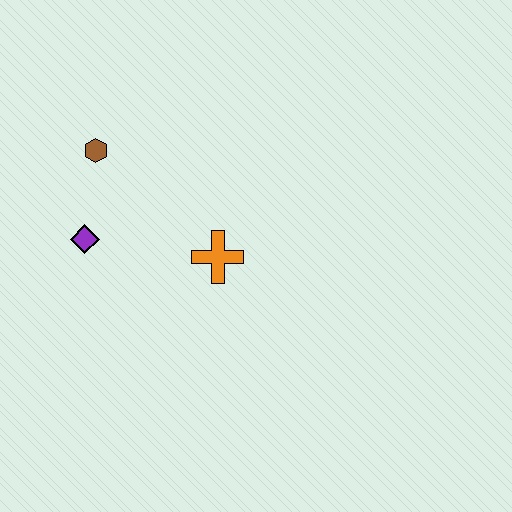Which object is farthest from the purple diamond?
The orange cross is farthest from the purple diamond.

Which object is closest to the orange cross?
The purple diamond is closest to the orange cross.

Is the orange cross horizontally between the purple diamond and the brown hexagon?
No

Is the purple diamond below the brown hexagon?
Yes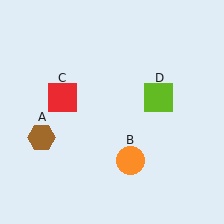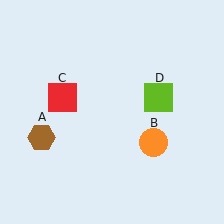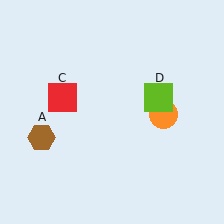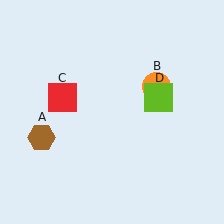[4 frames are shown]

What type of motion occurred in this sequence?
The orange circle (object B) rotated counterclockwise around the center of the scene.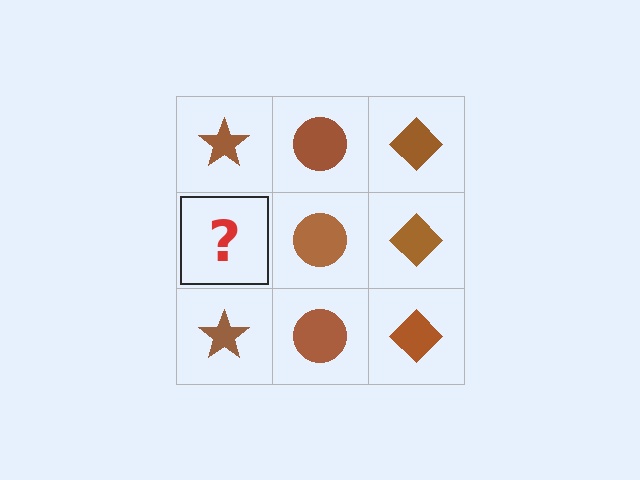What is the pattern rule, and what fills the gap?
The rule is that each column has a consistent shape. The gap should be filled with a brown star.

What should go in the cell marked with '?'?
The missing cell should contain a brown star.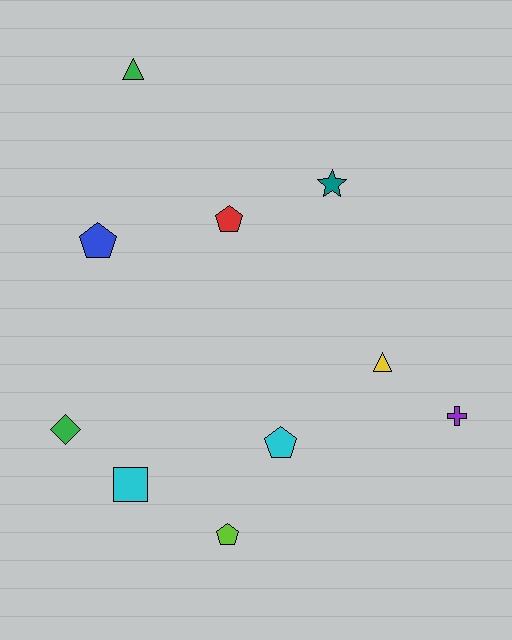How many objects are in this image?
There are 10 objects.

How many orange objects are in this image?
There are no orange objects.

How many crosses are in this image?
There is 1 cross.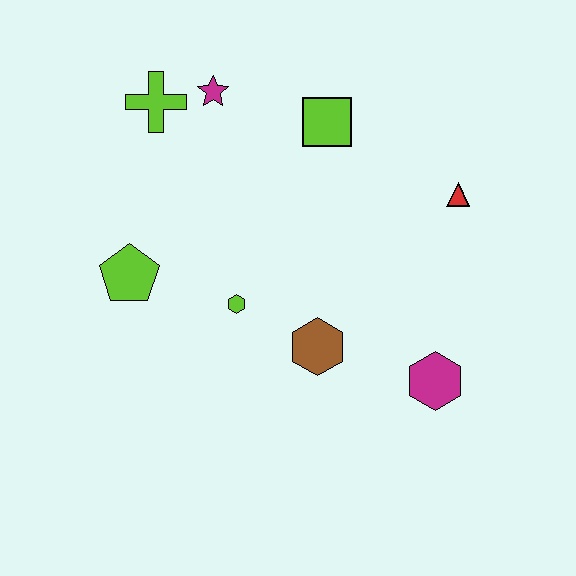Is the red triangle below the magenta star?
Yes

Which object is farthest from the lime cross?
The magenta hexagon is farthest from the lime cross.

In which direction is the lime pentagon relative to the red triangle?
The lime pentagon is to the left of the red triangle.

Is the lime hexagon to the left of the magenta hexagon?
Yes